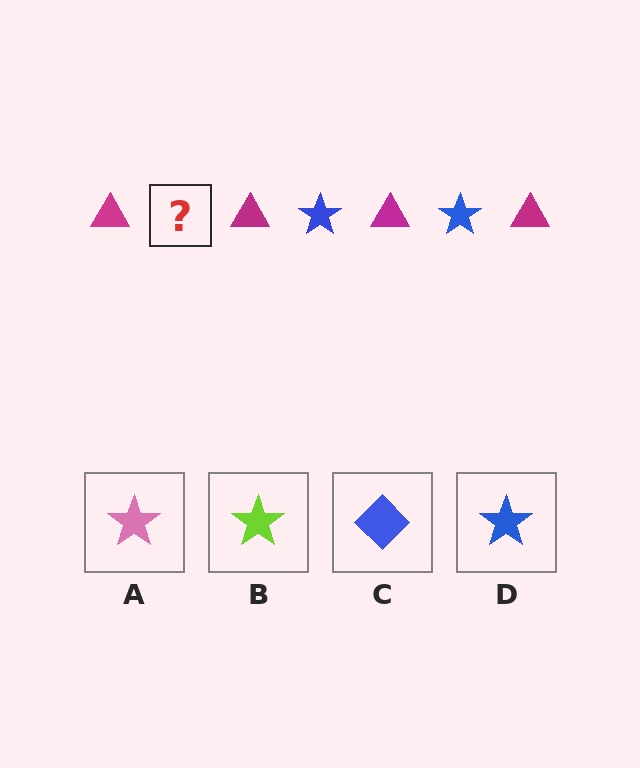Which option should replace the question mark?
Option D.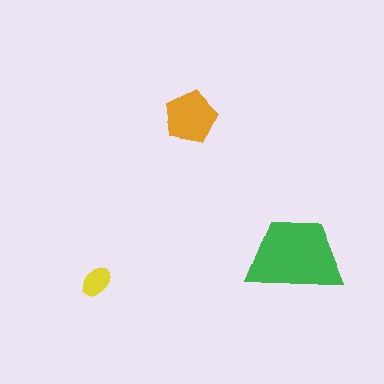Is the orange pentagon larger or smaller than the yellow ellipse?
Larger.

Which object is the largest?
The green trapezoid.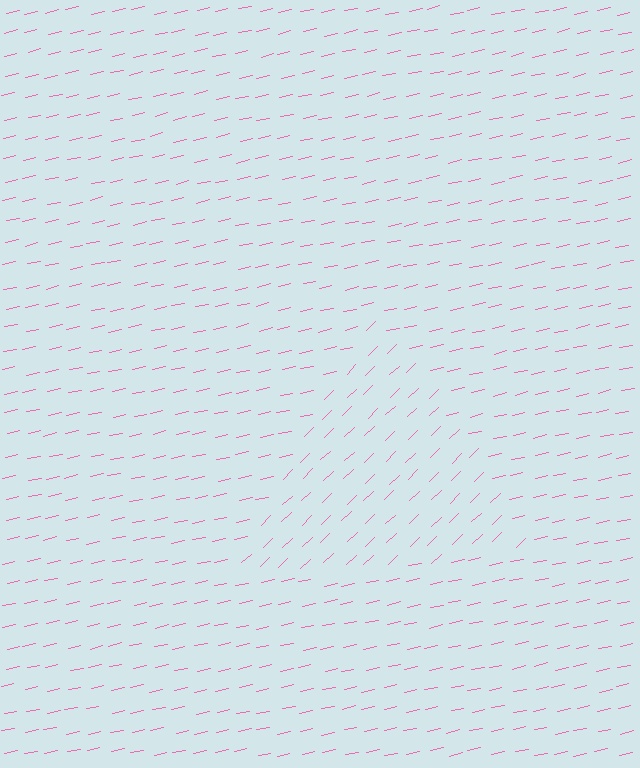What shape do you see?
I see a triangle.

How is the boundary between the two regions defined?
The boundary is defined purely by a change in line orientation (approximately 32 degrees difference). All lines are the same color and thickness.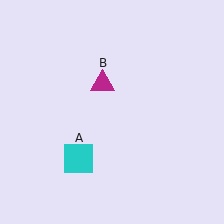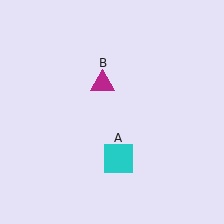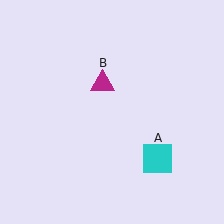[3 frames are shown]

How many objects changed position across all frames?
1 object changed position: cyan square (object A).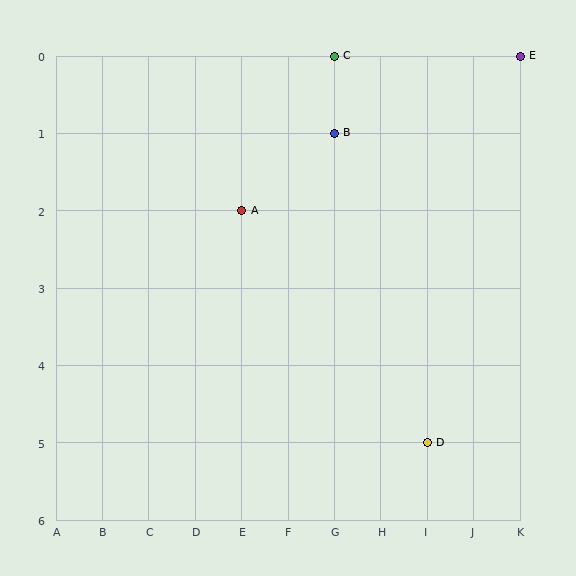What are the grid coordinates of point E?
Point E is at grid coordinates (K, 0).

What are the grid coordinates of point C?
Point C is at grid coordinates (G, 0).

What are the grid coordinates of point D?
Point D is at grid coordinates (I, 5).